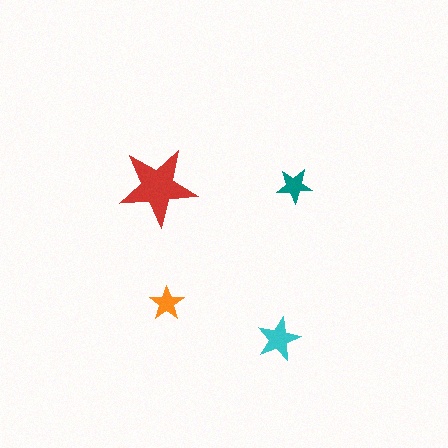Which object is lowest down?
The cyan star is bottommost.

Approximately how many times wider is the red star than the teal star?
About 2 times wider.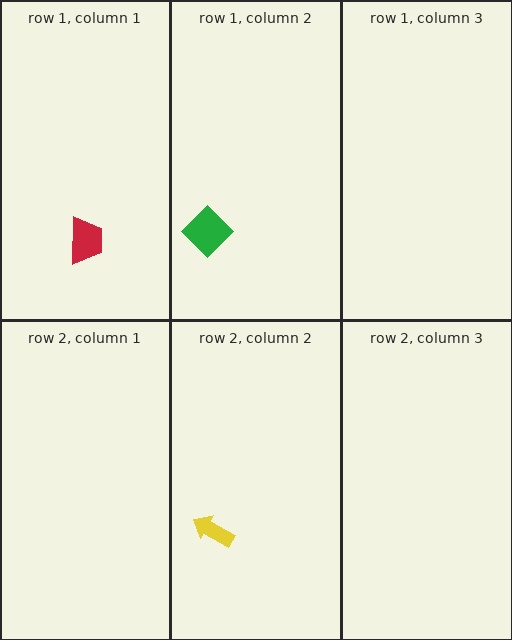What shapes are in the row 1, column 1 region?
The red trapezoid.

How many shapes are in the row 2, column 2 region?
1.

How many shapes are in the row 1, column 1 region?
1.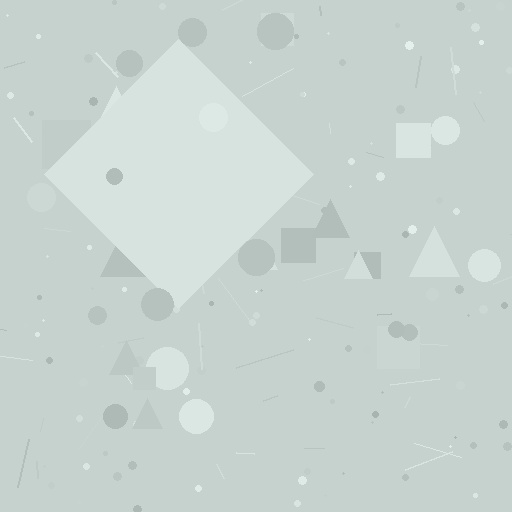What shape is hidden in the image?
A diamond is hidden in the image.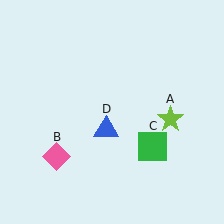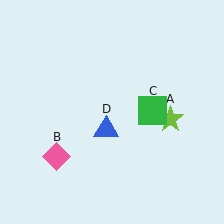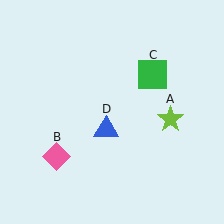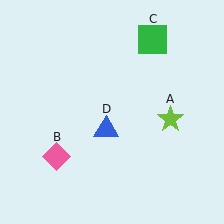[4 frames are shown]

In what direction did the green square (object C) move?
The green square (object C) moved up.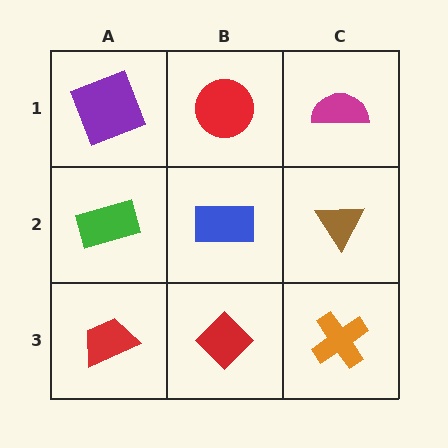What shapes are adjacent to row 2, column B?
A red circle (row 1, column B), a red diamond (row 3, column B), a green rectangle (row 2, column A), a brown triangle (row 2, column C).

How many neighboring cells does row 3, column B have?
3.